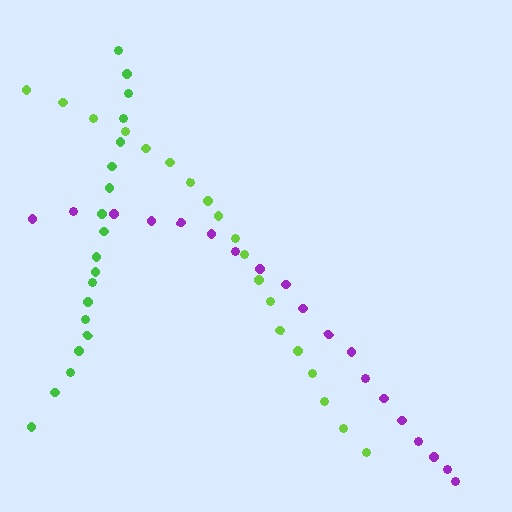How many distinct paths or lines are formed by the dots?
There are 3 distinct paths.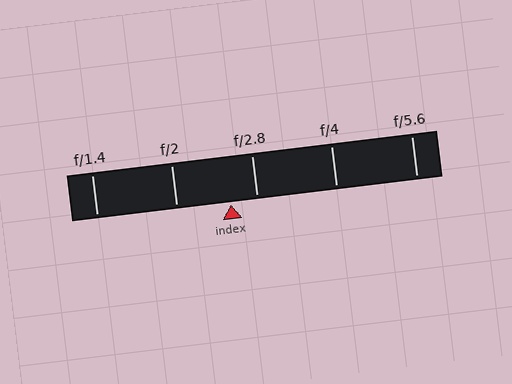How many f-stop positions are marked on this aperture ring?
There are 5 f-stop positions marked.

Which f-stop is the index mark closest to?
The index mark is closest to f/2.8.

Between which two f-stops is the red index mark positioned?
The index mark is between f/2 and f/2.8.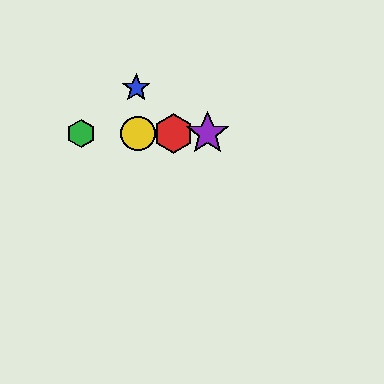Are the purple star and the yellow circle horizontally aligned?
Yes, both are at y≈134.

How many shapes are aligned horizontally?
4 shapes (the red hexagon, the green hexagon, the yellow circle, the purple star) are aligned horizontally.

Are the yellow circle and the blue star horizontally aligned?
No, the yellow circle is at y≈134 and the blue star is at y≈88.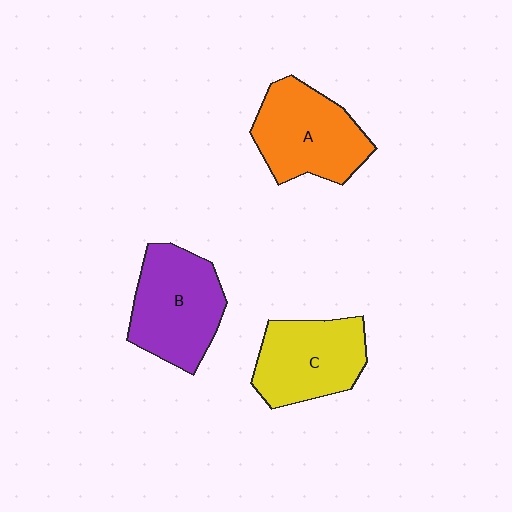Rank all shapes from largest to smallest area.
From largest to smallest: B (purple), A (orange), C (yellow).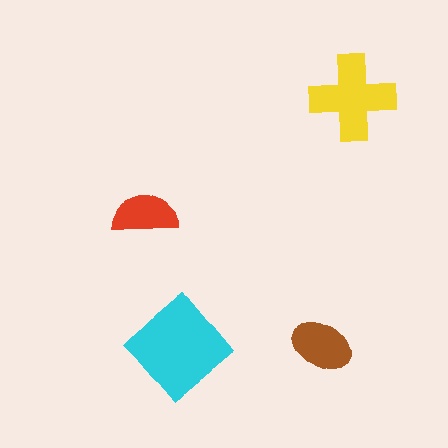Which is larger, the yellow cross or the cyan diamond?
The cyan diamond.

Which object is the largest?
The cyan diamond.